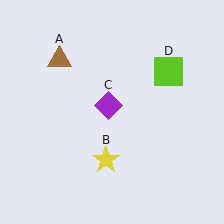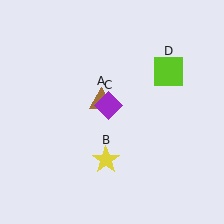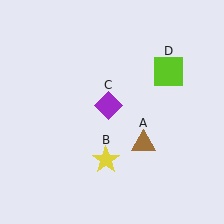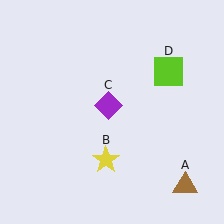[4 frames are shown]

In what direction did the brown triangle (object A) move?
The brown triangle (object A) moved down and to the right.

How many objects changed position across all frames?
1 object changed position: brown triangle (object A).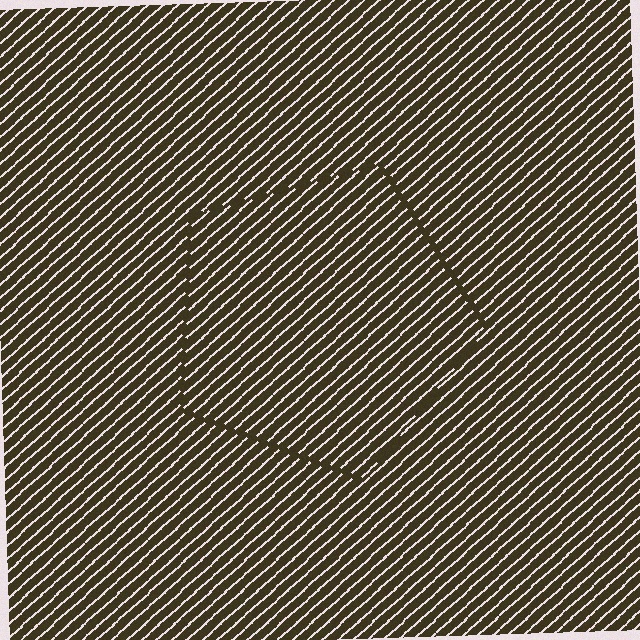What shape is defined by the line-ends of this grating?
An illusory pentagon. The interior of the shape contains the same grating, shifted by half a period — the contour is defined by the phase discontinuity where line-ends from the inner and outer gratings abut.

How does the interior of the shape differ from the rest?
The interior of the shape contains the same grating, shifted by half a period — the contour is defined by the phase discontinuity where line-ends from the inner and outer gratings abut.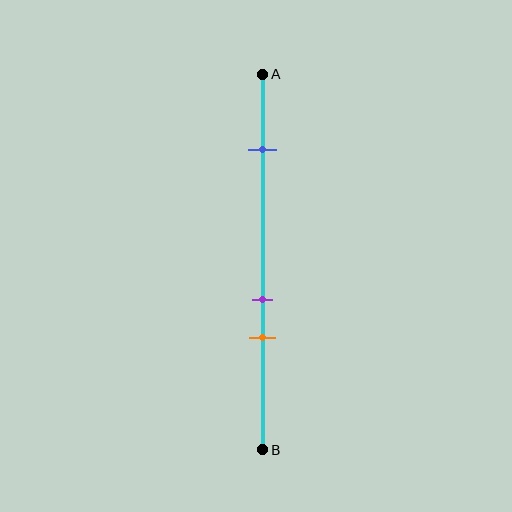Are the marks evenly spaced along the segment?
No, the marks are not evenly spaced.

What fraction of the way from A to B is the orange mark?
The orange mark is approximately 70% (0.7) of the way from A to B.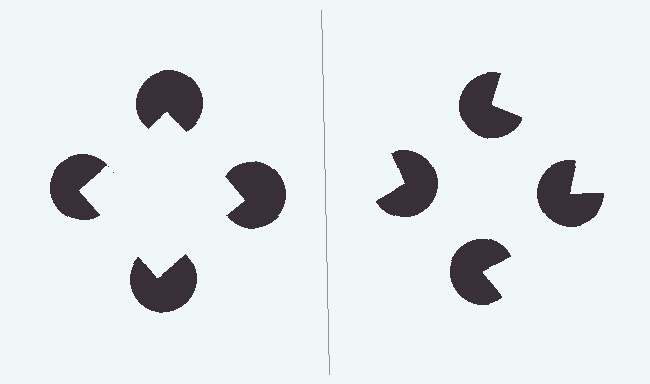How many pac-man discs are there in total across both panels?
8 — 4 on each side.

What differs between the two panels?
The pac-man discs are positioned identically on both sides; only the wedge orientations differ. On the left they align to a square; on the right they are misaligned.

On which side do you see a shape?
An illusory square appears on the left side. On the right side the wedge cuts are rotated, so no coherent shape forms.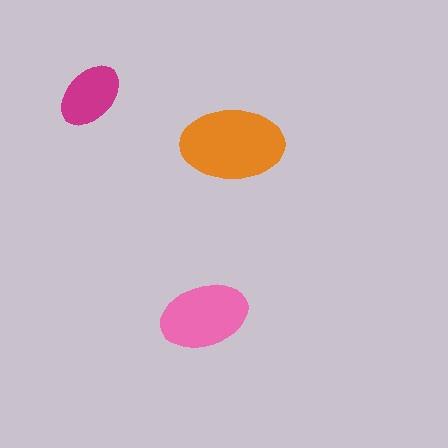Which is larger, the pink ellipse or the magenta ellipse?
The pink one.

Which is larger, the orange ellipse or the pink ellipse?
The orange one.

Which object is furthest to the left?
The magenta ellipse is leftmost.